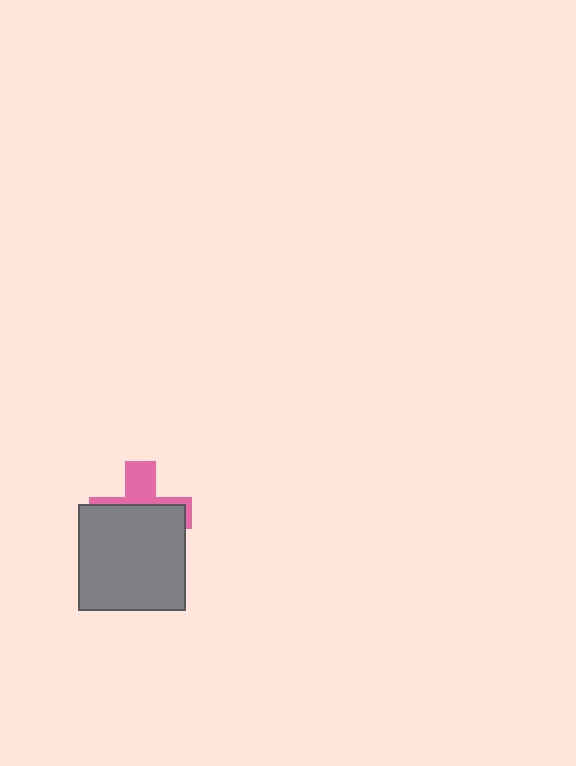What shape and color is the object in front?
The object in front is a gray square.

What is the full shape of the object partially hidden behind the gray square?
The partially hidden object is a pink cross.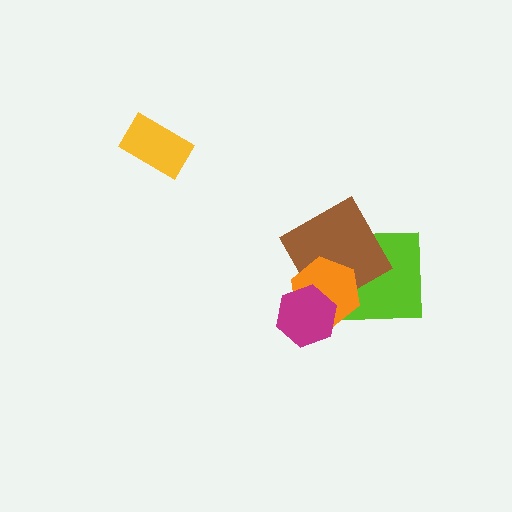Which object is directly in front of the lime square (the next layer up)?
The brown square is directly in front of the lime square.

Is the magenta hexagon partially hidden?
No, no other shape covers it.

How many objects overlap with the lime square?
2 objects overlap with the lime square.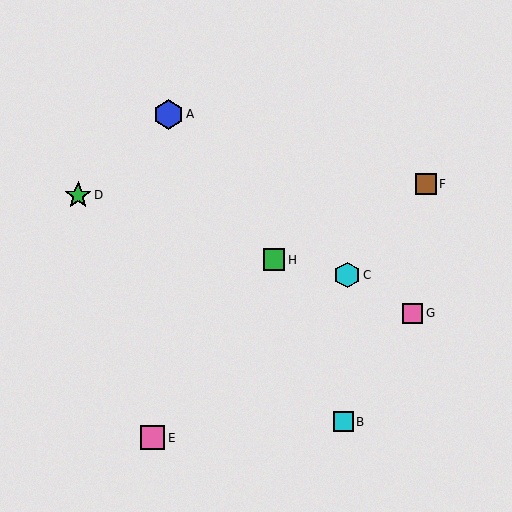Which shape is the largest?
The blue hexagon (labeled A) is the largest.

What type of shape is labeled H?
Shape H is a green square.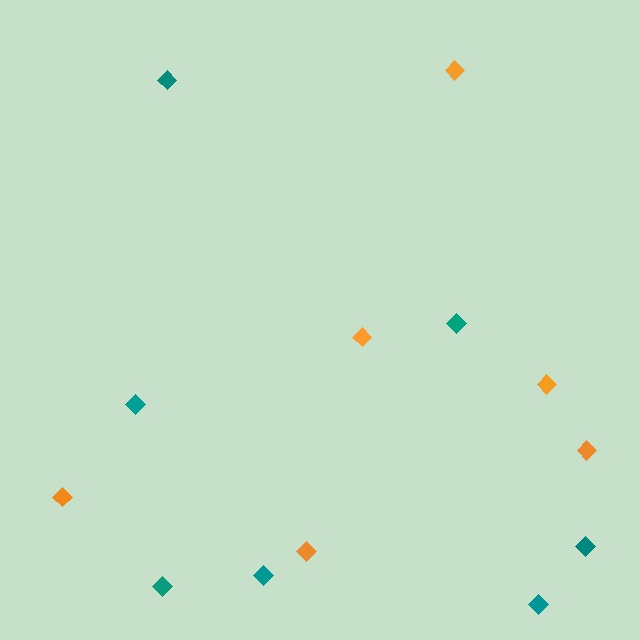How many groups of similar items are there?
There are 2 groups: one group of orange diamonds (6) and one group of teal diamonds (7).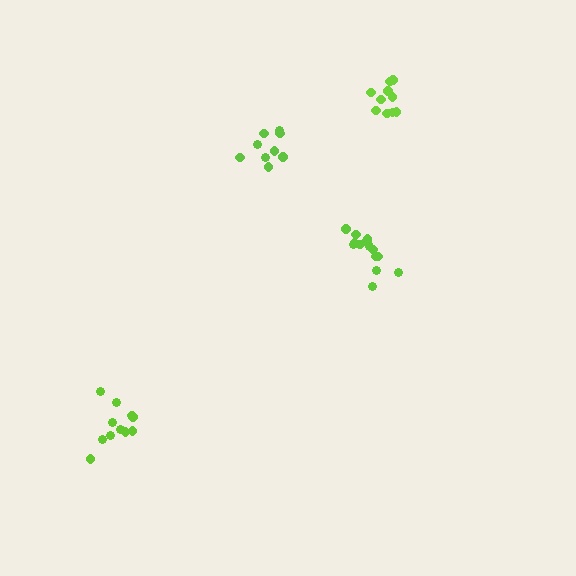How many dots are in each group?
Group 1: 9 dots, Group 2: 10 dots, Group 3: 11 dots, Group 4: 14 dots (44 total).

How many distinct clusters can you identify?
There are 4 distinct clusters.